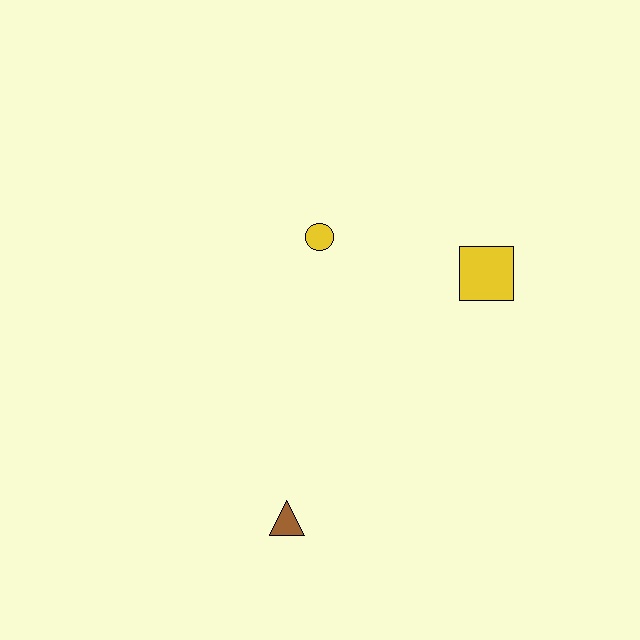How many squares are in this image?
There is 1 square.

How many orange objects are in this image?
There are no orange objects.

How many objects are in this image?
There are 3 objects.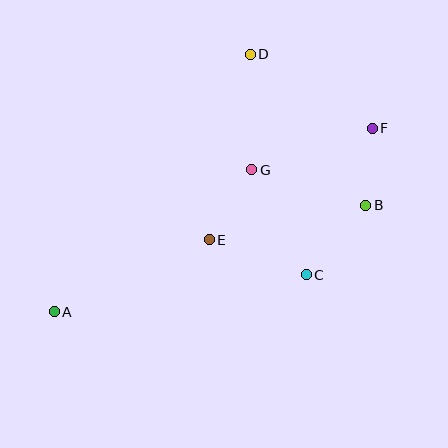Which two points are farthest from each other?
Points A and F are farthest from each other.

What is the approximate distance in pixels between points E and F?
The distance between E and F is approximately 198 pixels.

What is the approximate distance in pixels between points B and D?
The distance between B and D is approximately 190 pixels.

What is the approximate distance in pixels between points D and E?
The distance between D and E is approximately 190 pixels.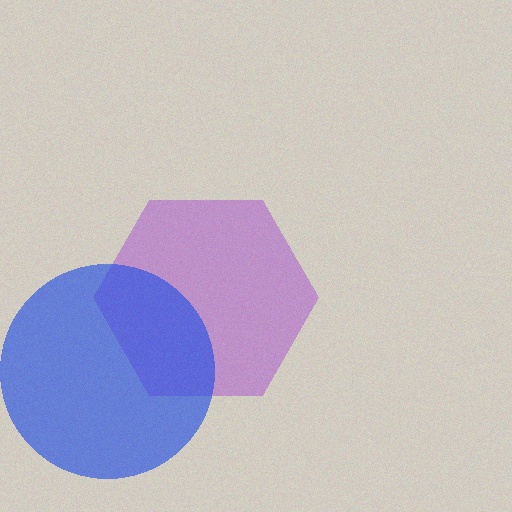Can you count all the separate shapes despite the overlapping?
Yes, there are 2 separate shapes.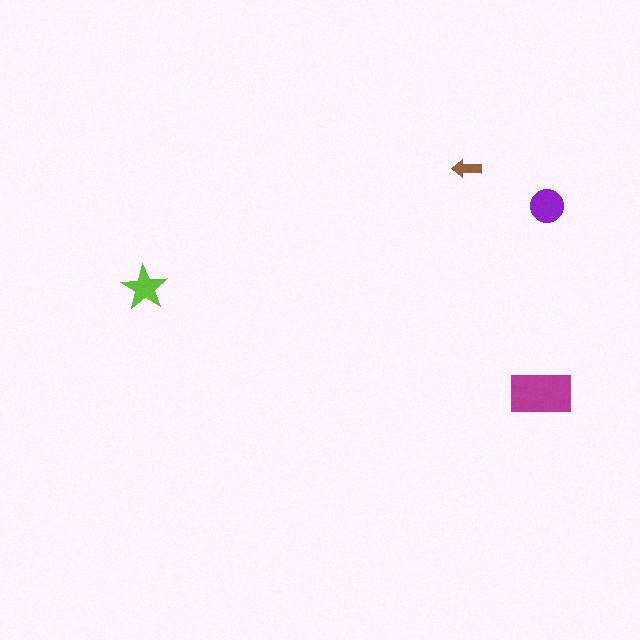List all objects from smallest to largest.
The brown arrow, the lime star, the purple circle, the magenta rectangle.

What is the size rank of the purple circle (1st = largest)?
2nd.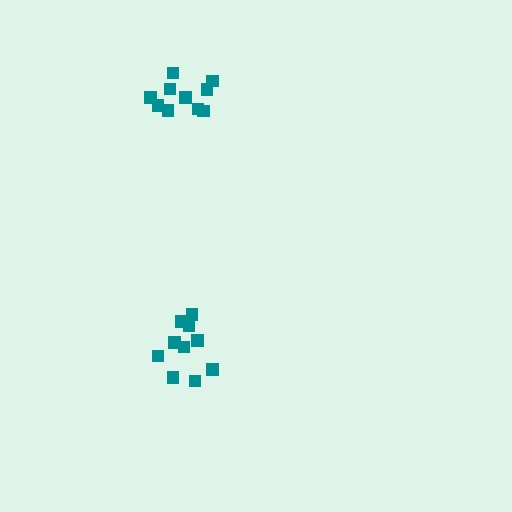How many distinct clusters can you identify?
There are 2 distinct clusters.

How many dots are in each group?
Group 1: 10 dots, Group 2: 10 dots (20 total).